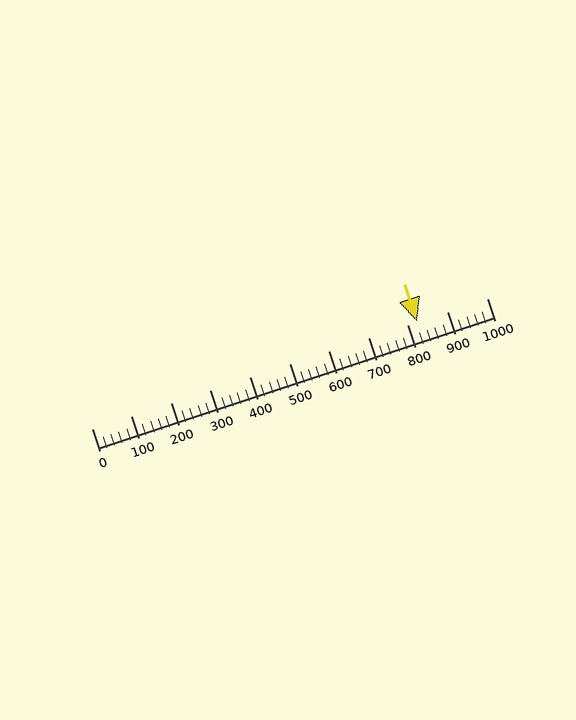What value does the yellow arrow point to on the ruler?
The yellow arrow points to approximately 822.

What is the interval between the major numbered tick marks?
The major tick marks are spaced 100 units apart.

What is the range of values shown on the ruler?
The ruler shows values from 0 to 1000.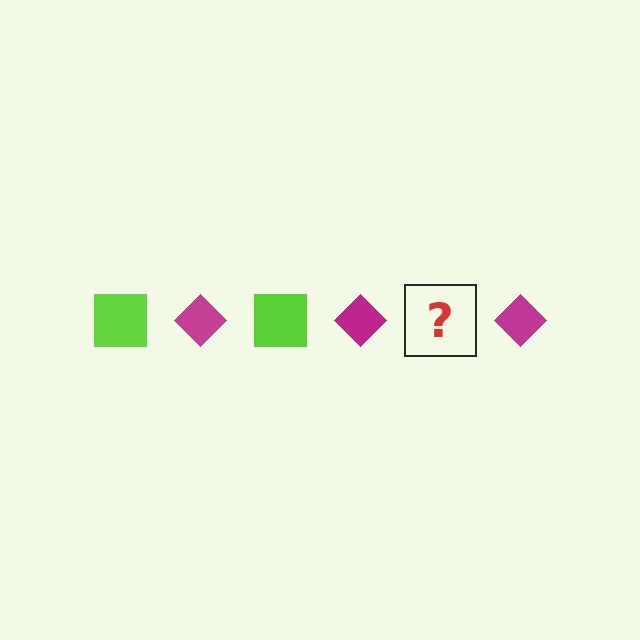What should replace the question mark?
The question mark should be replaced with a lime square.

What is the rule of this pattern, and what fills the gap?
The rule is that the pattern alternates between lime square and magenta diamond. The gap should be filled with a lime square.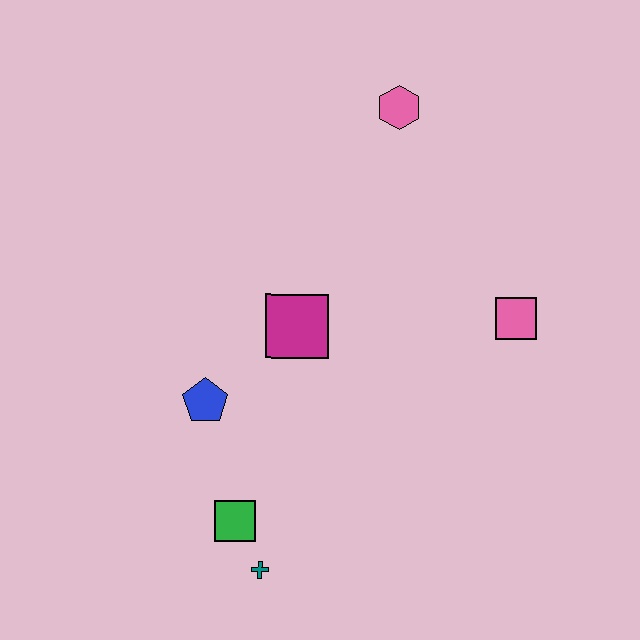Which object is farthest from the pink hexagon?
The teal cross is farthest from the pink hexagon.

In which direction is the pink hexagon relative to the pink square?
The pink hexagon is above the pink square.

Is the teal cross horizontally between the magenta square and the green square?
Yes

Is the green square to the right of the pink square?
No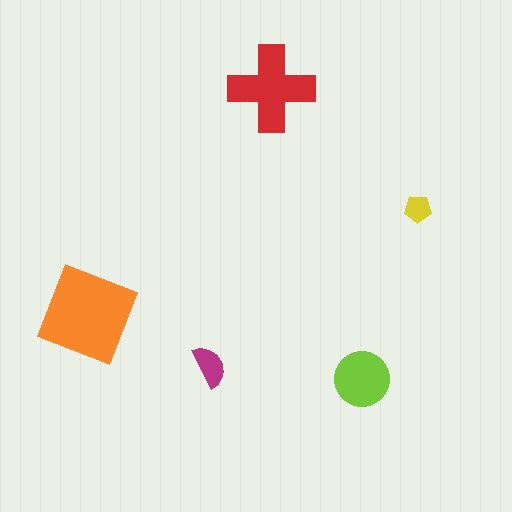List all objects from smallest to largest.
The yellow pentagon, the magenta semicircle, the lime circle, the red cross, the orange square.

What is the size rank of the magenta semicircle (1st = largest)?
4th.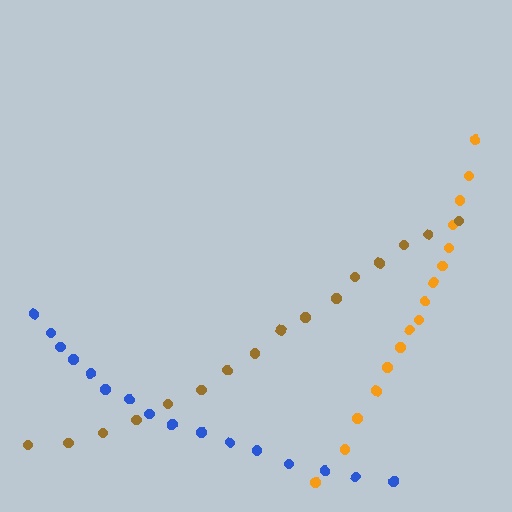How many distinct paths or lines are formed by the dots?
There are 3 distinct paths.